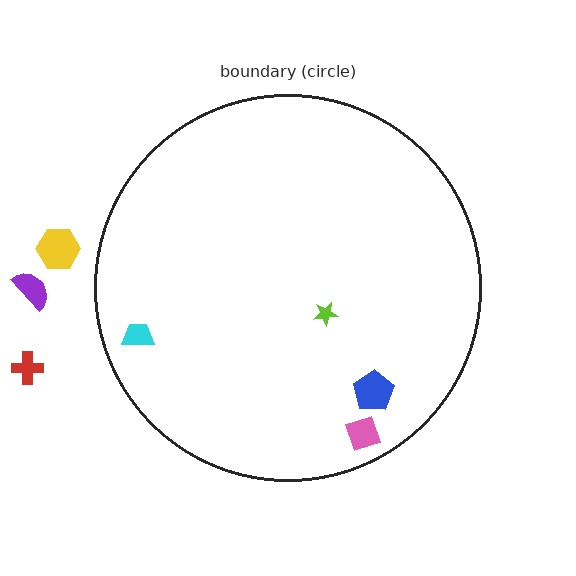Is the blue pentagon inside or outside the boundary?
Inside.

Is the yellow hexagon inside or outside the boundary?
Outside.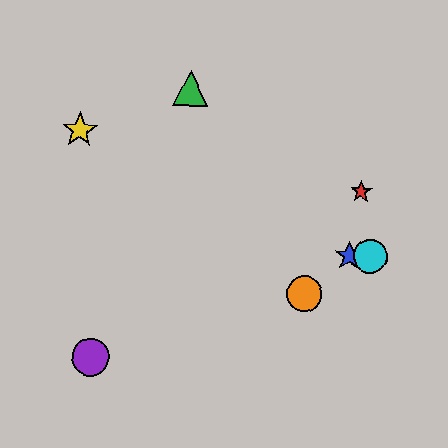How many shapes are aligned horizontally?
2 shapes (the blue star, the cyan circle) are aligned horizontally.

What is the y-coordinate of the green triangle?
The green triangle is at y≈88.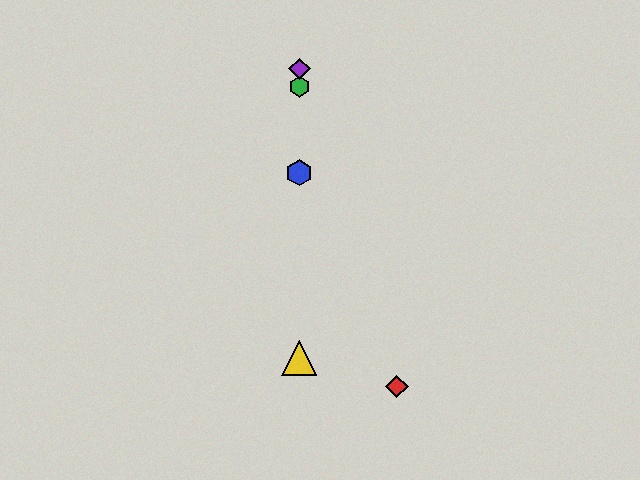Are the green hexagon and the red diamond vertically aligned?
No, the green hexagon is at x≈299 and the red diamond is at x≈397.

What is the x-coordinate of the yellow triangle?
The yellow triangle is at x≈299.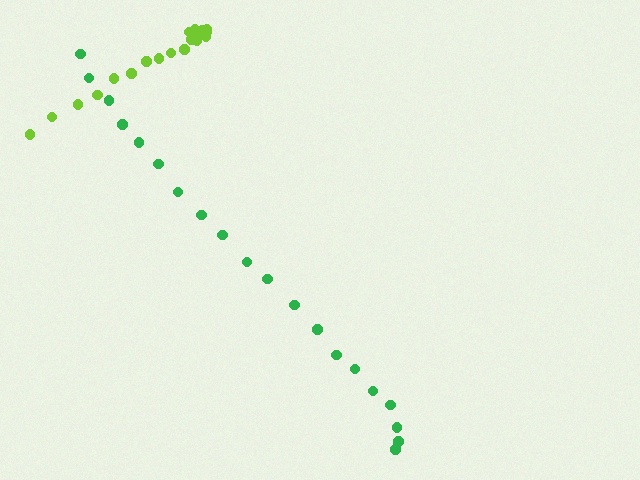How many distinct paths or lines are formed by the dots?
There are 2 distinct paths.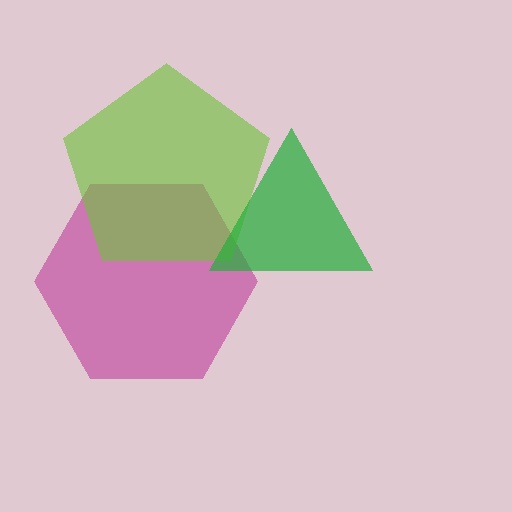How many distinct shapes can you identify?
There are 3 distinct shapes: a magenta hexagon, a lime pentagon, a green triangle.